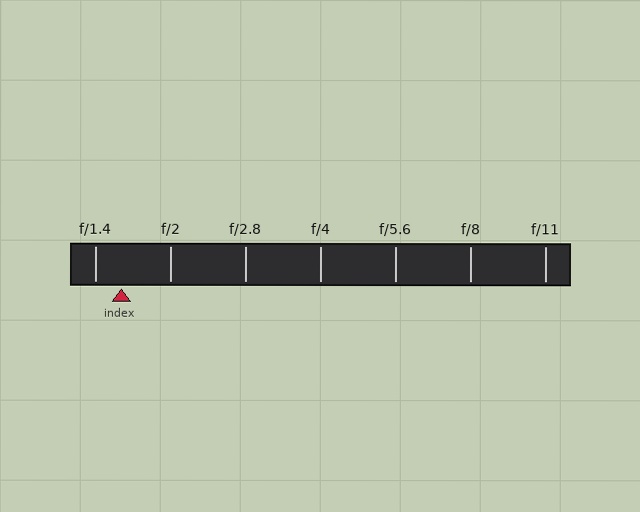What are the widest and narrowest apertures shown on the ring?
The widest aperture shown is f/1.4 and the narrowest is f/11.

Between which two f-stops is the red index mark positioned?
The index mark is between f/1.4 and f/2.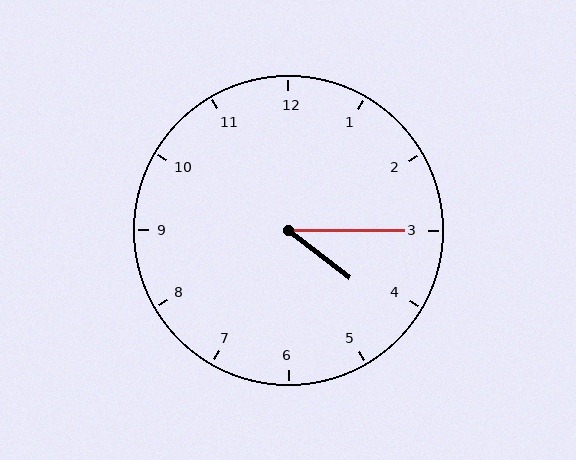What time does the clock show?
4:15.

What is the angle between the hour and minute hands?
Approximately 38 degrees.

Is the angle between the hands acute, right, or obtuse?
It is acute.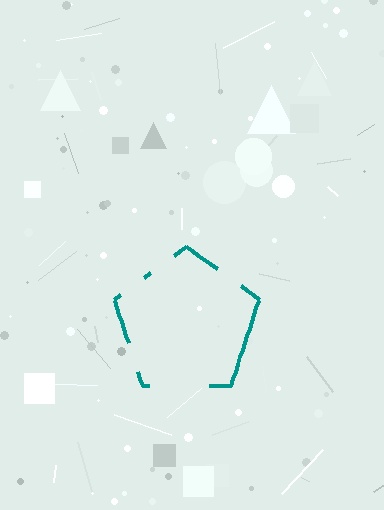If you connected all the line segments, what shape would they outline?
They would outline a pentagon.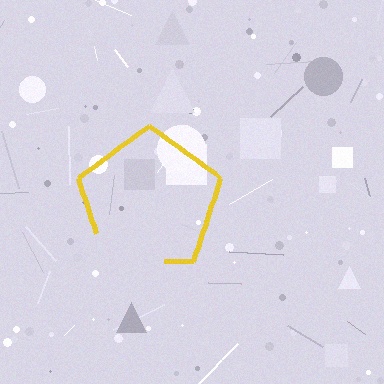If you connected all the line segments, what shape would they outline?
They would outline a pentagon.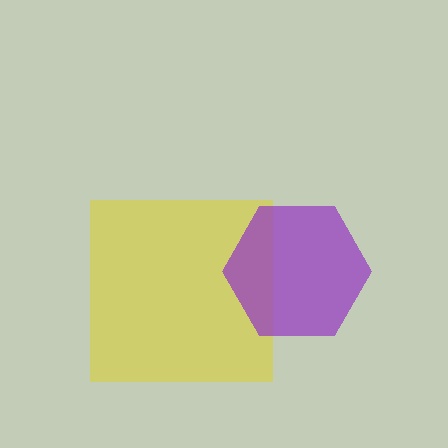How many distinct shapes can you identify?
There are 2 distinct shapes: a yellow square, a purple hexagon.